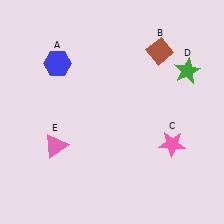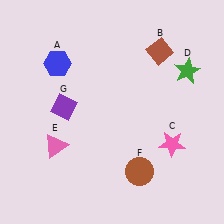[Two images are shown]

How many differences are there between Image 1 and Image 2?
There are 2 differences between the two images.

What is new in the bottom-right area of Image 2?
A brown circle (F) was added in the bottom-right area of Image 2.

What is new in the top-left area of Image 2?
A purple diamond (G) was added in the top-left area of Image 2.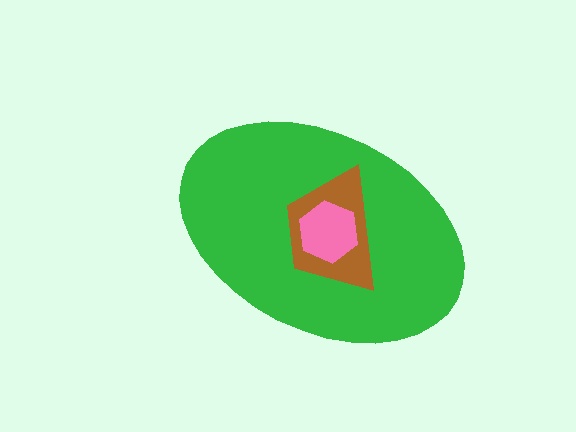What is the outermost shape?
The green ellipse.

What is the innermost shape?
The pink hexagon.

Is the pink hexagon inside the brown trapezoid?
Yes.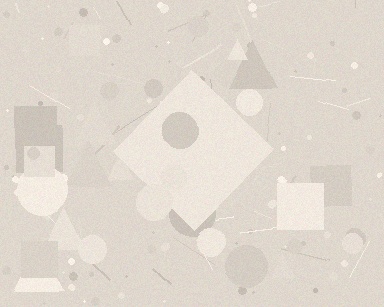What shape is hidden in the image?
A diamond is hidden in the image.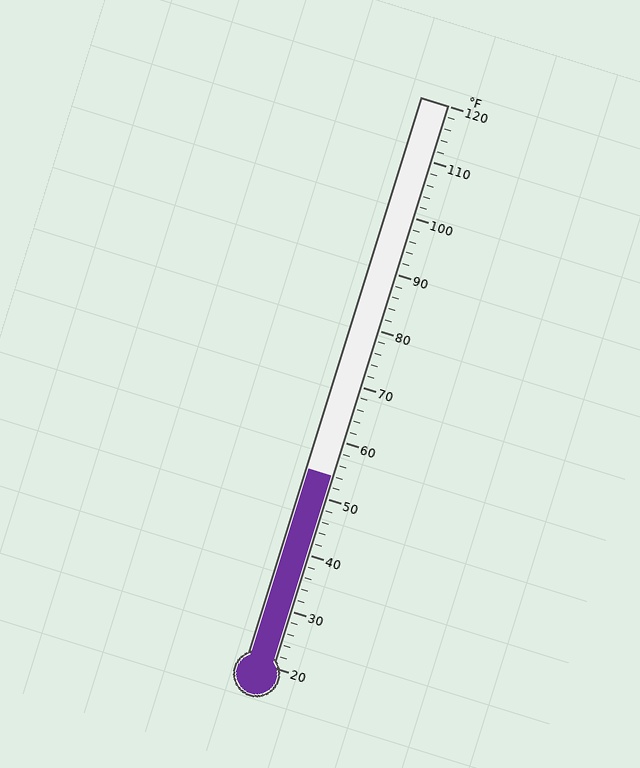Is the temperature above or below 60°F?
The temperature is below 60°F.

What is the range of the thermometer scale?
The thermometer scale ranges from 20°F to 120°F.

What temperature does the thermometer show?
The thermometer shows approximately 54°F.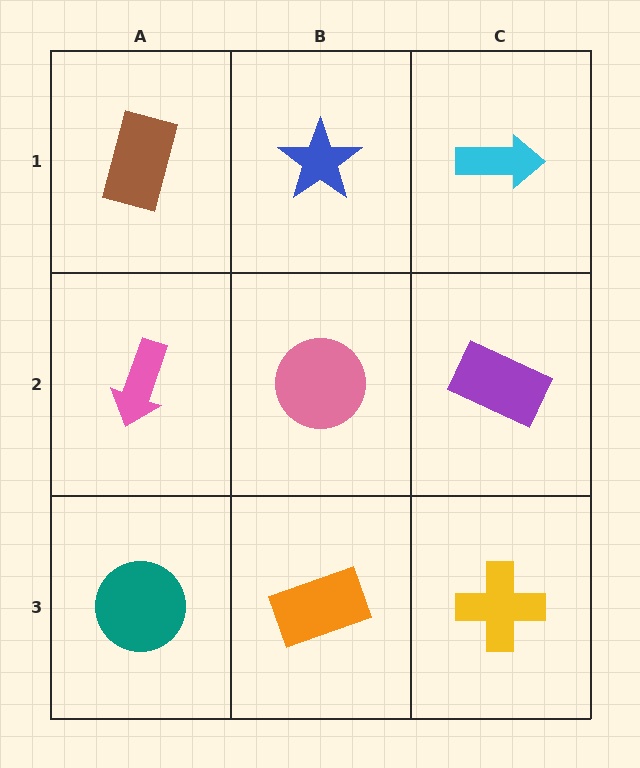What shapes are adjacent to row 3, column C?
A purple rectangle (row 2, column C), an orange rectangle (row 3, column B).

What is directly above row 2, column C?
A cyan arrow.